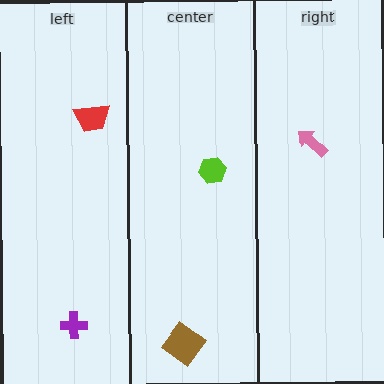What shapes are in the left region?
The purple cross, the red trapezoid.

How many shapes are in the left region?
2.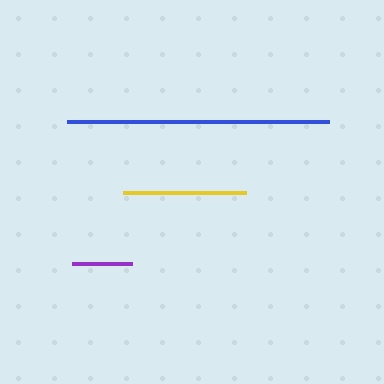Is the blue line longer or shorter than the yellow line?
The blue line is longer than the yellow line.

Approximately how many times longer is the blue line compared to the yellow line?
The blue line is approximately 2.1 times the length of the yellow line.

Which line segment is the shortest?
The purple line is the shortest at approximately 61 pixels.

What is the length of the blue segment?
The blue segment is approximately 263 pixels long.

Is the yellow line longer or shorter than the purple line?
The yellow line is longer than the purple line.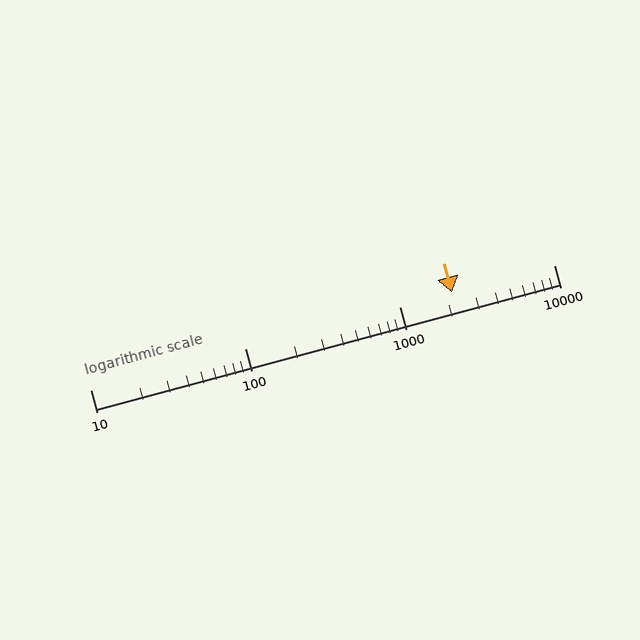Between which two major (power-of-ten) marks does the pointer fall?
The pointer is between 1000 and 10000.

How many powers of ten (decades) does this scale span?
The scale spans 3 decades, from 10 to 10000.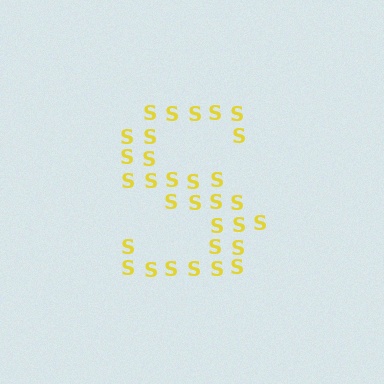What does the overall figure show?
The overall figure shows the letter S.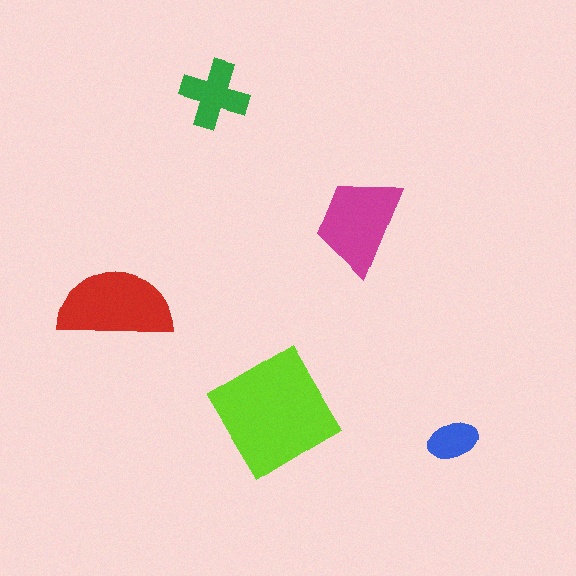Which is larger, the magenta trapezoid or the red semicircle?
The red semicircle.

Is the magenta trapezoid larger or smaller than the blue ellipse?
Larger.